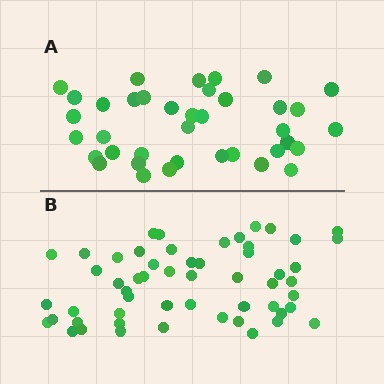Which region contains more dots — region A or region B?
Region B (the bottom region) has more dots.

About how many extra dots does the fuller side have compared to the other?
Region B has approximately 15 more dots than region A.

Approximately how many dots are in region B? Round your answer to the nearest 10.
About 60 dots. (The exact count is 55, which rounds to 60.)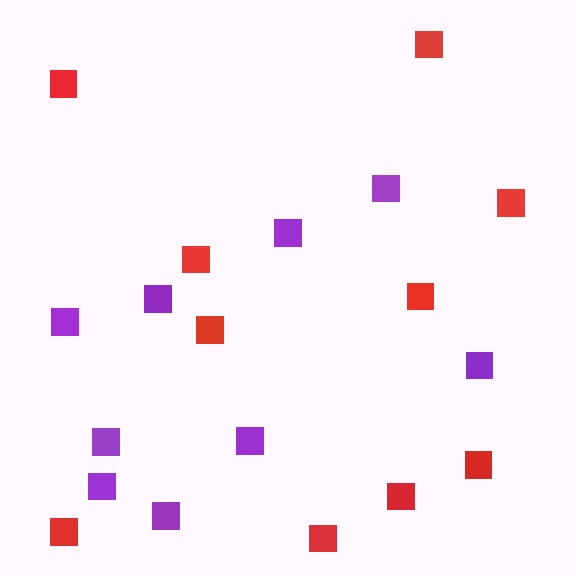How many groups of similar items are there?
There are 2 groups: one group of red squares (10) and one group of purple squares (9).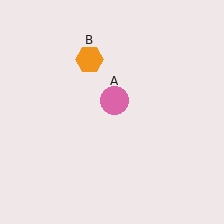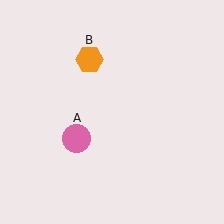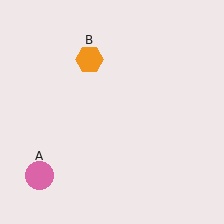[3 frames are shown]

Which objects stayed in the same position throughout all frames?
Orange hexagon (object B) remained stationary.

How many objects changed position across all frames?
1 object changed position: pink circle (object A).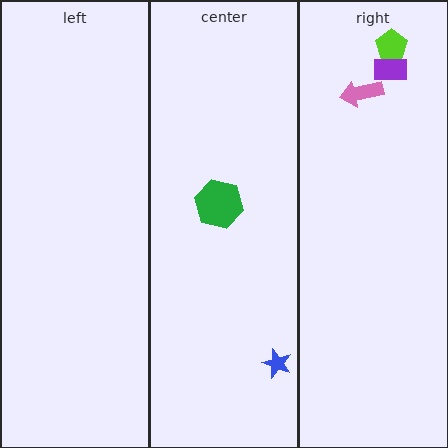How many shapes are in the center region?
2.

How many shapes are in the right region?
3.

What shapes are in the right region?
The pink arrow, the lime pentagon, the purple rectangle.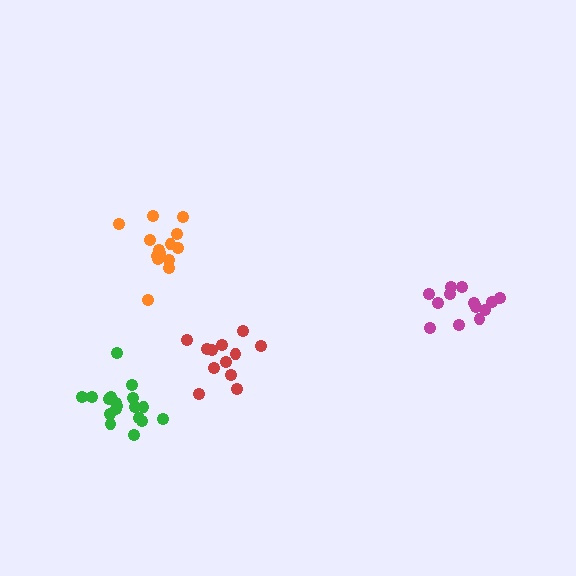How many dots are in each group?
Group 1: 12 dots, Group 2: 13 dots, Group 3: 18 dots, Group 4: 14 dots (57 total).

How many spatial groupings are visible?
There are 4 spatial groupings.